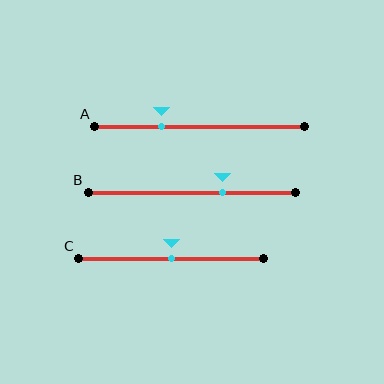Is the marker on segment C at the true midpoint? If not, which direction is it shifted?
Yes, the marker on segment C is at the true midpoint.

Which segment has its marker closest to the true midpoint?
Segment C has its marker closest to the true midpoint.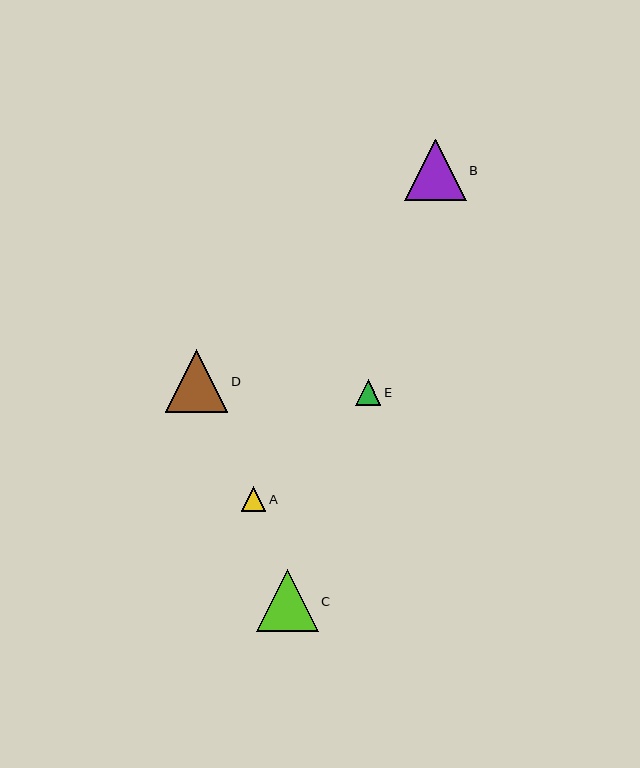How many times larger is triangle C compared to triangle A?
Triangle C is approximately 2.6 times the size of triangle A.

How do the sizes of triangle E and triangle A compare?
Triangle E and triangle A are approximately the same size.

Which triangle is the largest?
Triangle D is the largest with a size of approximately 62 pixels.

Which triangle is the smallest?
Triangle A is the smallest with a size of approximately 24 pixels.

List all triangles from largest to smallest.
From largest to smallest: D, C, B, E, A.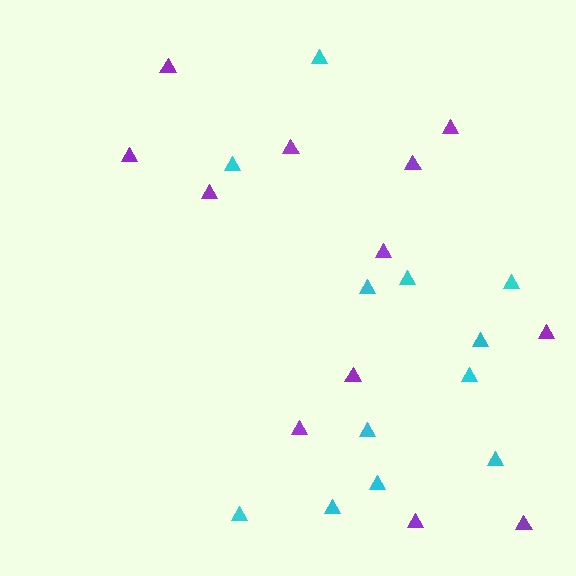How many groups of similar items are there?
There are 2 groups: one group of cyan triangles (12) and one group of purple triangles (12).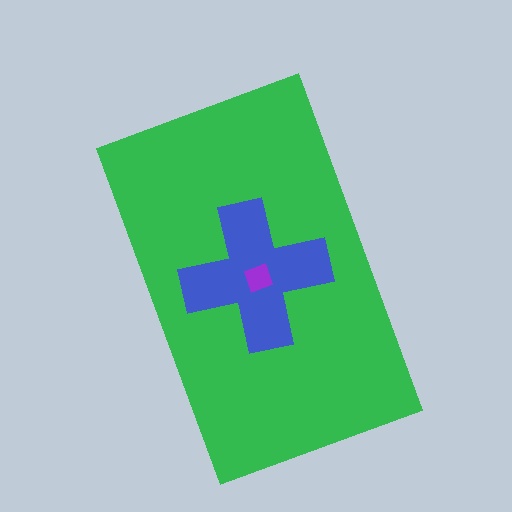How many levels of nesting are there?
3.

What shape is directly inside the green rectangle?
The blue cross.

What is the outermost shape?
The green rectangle.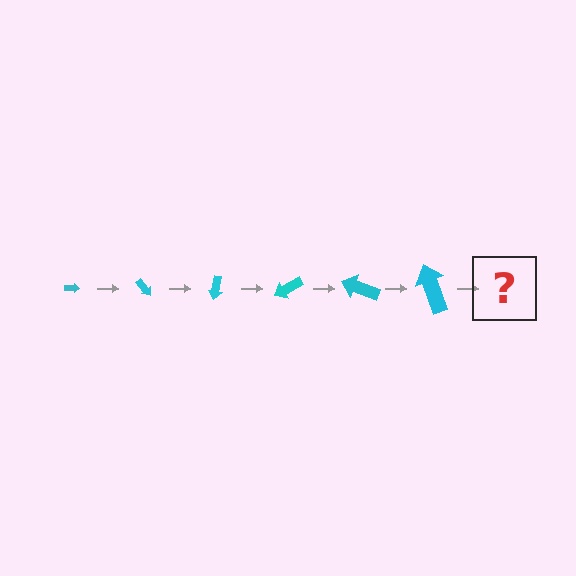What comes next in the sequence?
The next element should be an arrow, larger than the previous one and rotated 300 degrees from the start.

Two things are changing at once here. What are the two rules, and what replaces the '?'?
The two rules are that the arrow grows larger each step and it rotates 50 degrees each step. The '?' should be an arrow, larger than the previous one and rotated 300 degrees from the start.